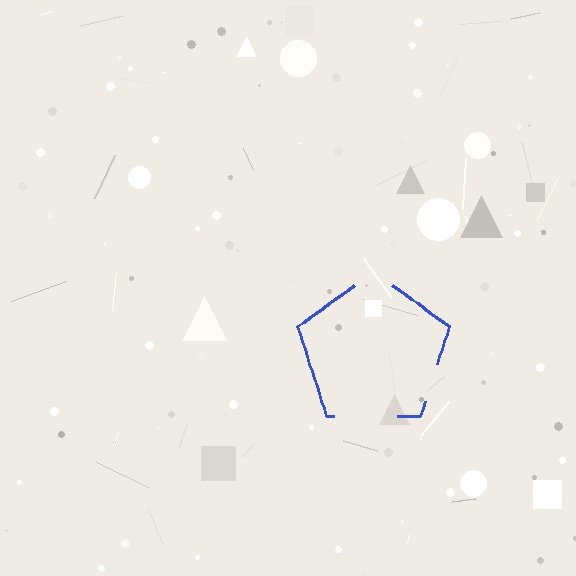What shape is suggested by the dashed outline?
The dashed outline suggests a pentagon.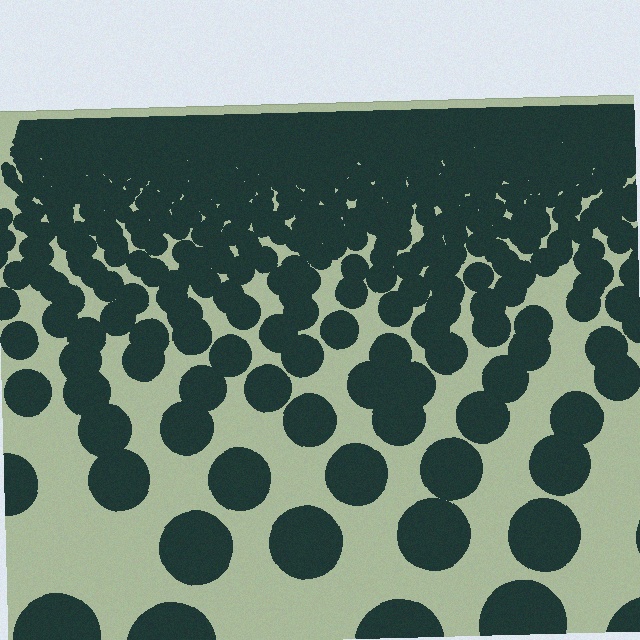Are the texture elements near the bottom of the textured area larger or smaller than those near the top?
Larger. Near the bottom, elements are closer to the viewer and appear at a bigger on-screen size.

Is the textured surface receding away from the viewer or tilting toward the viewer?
The surface is receding away from the viewer. Texture elements get smaller and denser toward the top.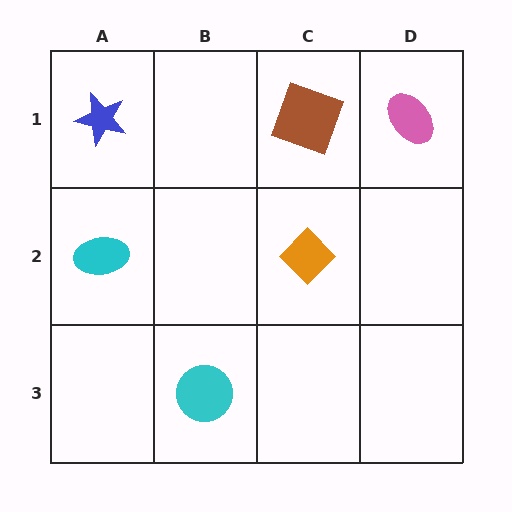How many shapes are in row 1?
3 shapes.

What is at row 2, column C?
An orange diamond.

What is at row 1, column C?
A brown square.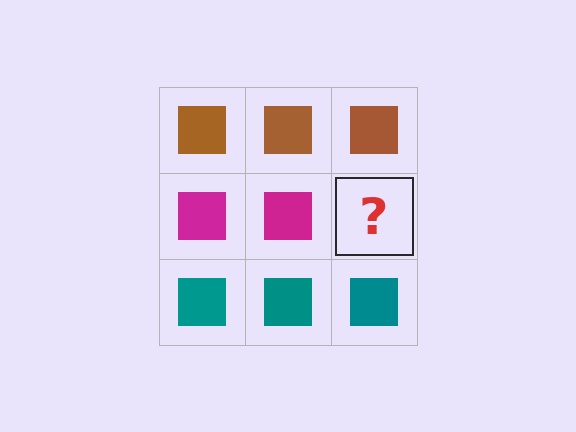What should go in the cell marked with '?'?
The missing cell should contain a magenta square.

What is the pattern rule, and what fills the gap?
The rule is that each row has a consistent color. The gap should be filled with a magenta square.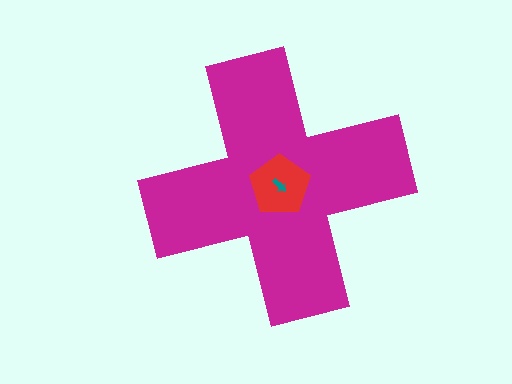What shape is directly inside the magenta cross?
The red pentagon.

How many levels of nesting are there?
3.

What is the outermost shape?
The magenta cross.